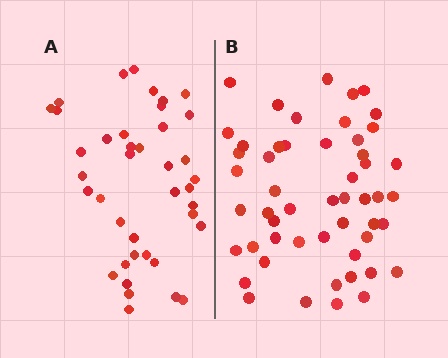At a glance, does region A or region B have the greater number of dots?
Region B (the right region) has more dots.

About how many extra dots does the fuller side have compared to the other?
Region B has roughly 12 or so more dots than region A.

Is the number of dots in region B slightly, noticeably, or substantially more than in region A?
Region B has noticeably more, but not dramatically so. The ratio is roughly 1.3 to 1.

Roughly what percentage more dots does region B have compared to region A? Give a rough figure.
About 30% more.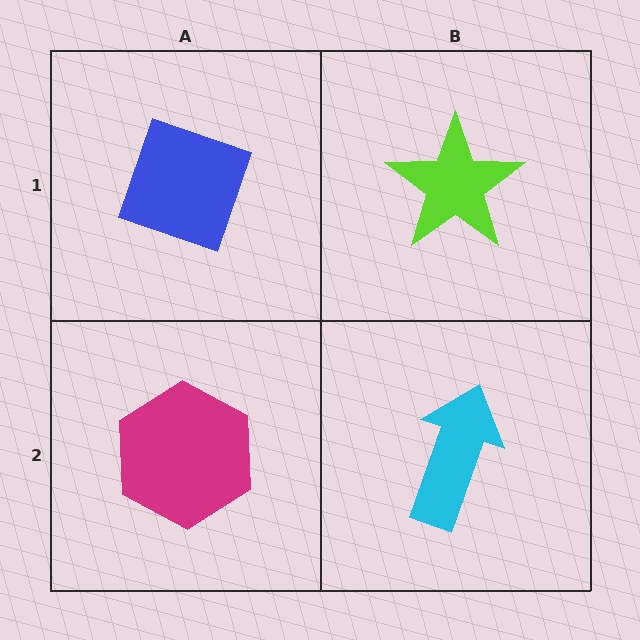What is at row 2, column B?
A cyan arrow.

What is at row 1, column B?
A lime star.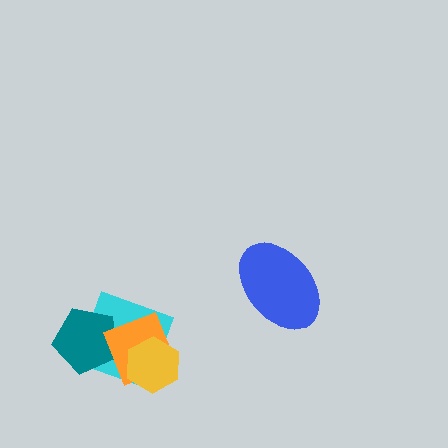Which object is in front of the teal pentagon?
The orange diamond is in front of the teal pentagon.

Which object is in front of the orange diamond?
The yellow hexagon is in front of the orange diamond.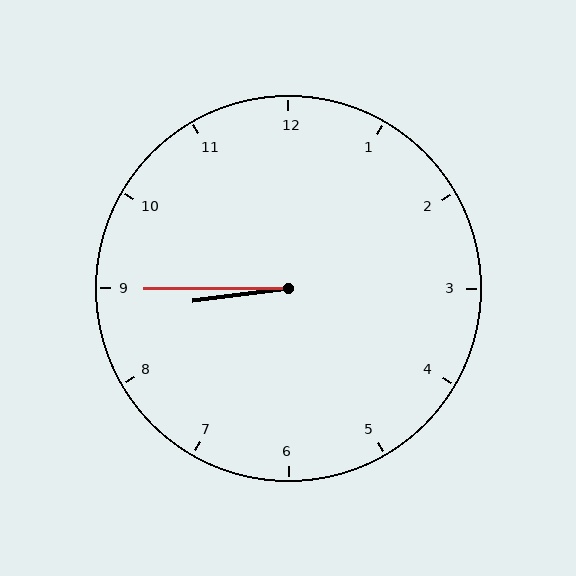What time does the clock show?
8:45.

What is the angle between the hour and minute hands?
Approximately 8 degrees.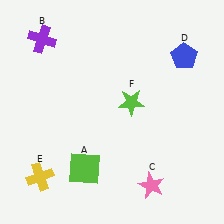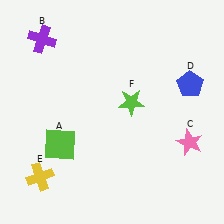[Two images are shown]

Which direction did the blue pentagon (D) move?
The blue pentagon (D) moved down.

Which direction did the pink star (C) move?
The pink star (C) moved up.